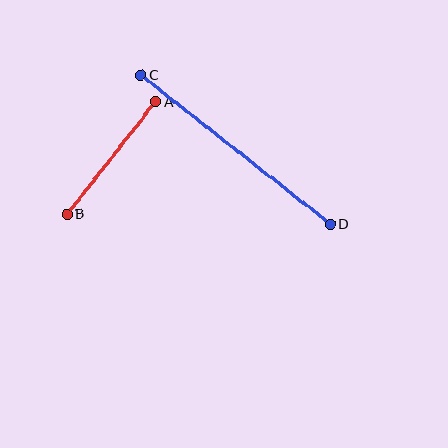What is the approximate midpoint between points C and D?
The midpoint is at approximately (236, 150) pixels.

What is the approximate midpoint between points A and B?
The midpoint is at approximately (111, 158) pixels.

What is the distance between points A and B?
The distance is approximately 143 pixels.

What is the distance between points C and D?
The distance is approximately 241 pixels.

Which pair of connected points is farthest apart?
Points C and D are farthest apart.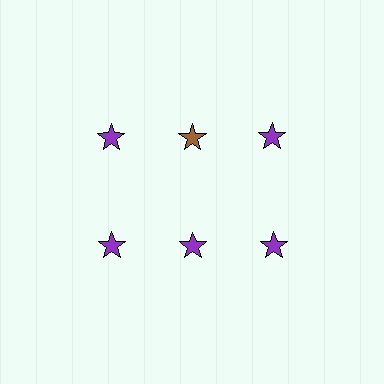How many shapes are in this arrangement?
There are 6 shapes arranged in a grid pattern.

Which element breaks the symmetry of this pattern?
The brown star in the top row, second from left column breaks the symmetry. All other shapes are purple stars.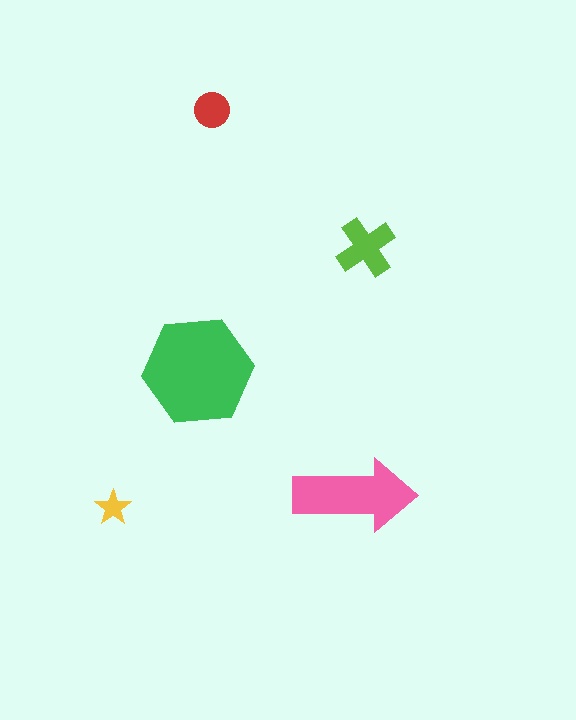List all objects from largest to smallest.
The green hexagon, the pink arrow, the lime cross, the red circle, the yellow star.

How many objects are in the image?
There are 5 objects in the image.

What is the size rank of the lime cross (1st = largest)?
3rd.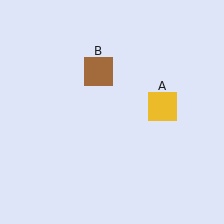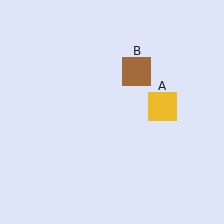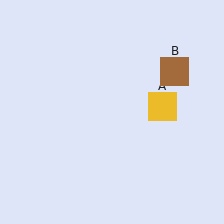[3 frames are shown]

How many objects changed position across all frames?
1 object changed position: brown square (object B).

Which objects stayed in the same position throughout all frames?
Yellow square (object A) remained stationary.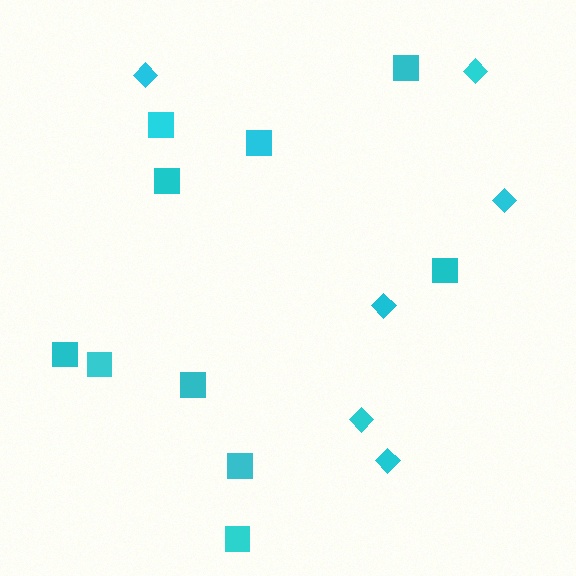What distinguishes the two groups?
There are 2 groups: one group of squares (10) and one group of diamonds (6).